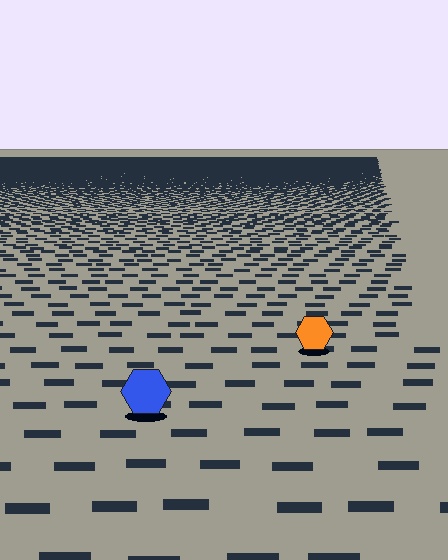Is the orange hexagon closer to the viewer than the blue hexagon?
No. The blue hexagon is closer — you can tell from the texture gradient: the ground texture is coarser near it.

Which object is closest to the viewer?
The blue hexagon is closest. The texture marks near it are larger and more spread out.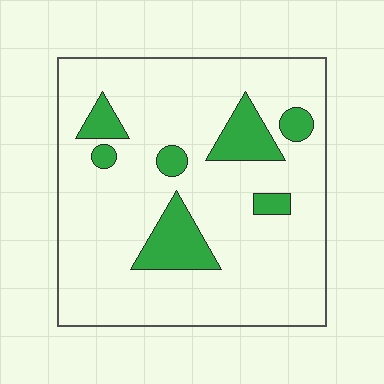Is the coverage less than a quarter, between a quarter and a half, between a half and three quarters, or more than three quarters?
Less than a quarter.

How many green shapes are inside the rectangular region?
7.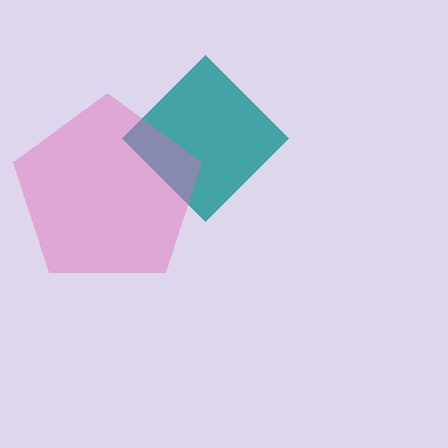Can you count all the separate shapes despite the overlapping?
Yes, there are 2 separate shapes.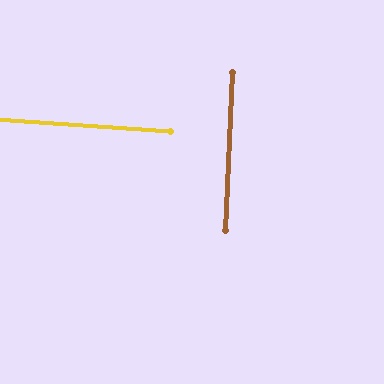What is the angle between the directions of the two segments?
Approximately 89 degrees.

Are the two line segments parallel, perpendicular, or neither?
Perpendicular — they meet at approximately 89°.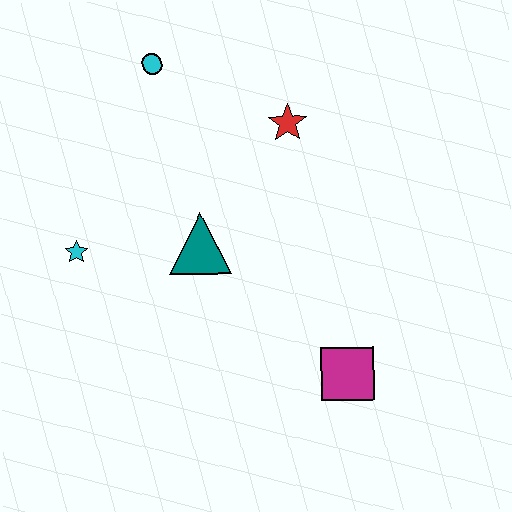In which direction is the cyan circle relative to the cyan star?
The cyan circle is above the cyan star.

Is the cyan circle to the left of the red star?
Yes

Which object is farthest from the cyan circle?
The magenta square is farthest from the cyan circle.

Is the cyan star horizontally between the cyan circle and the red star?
No